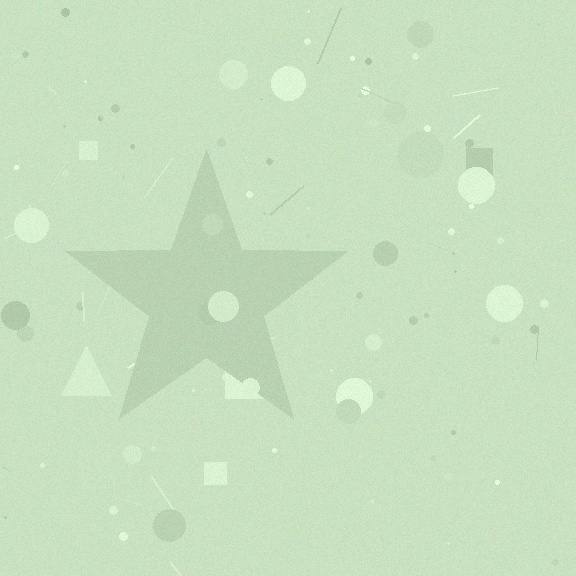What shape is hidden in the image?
A star is hidden in the image.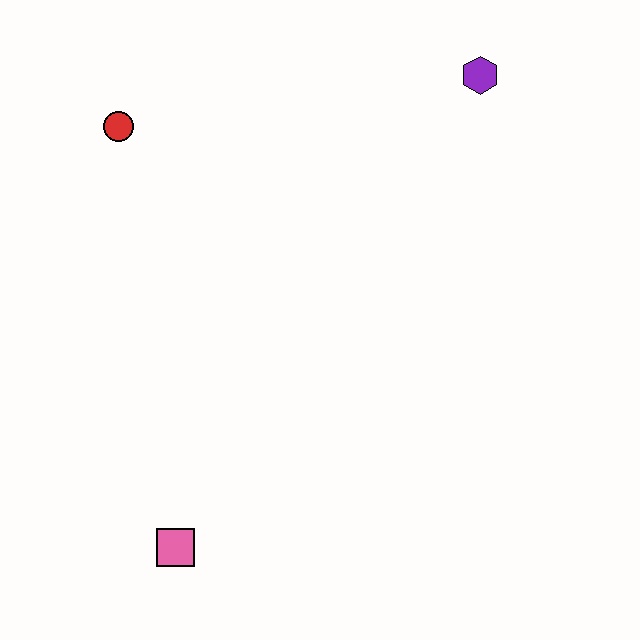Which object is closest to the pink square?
The red circle is closest to the pink square.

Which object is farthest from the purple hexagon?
The pink square is farthest from the purple hexagon.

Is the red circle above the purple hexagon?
No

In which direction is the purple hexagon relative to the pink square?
The purple hexagon is above the pink square.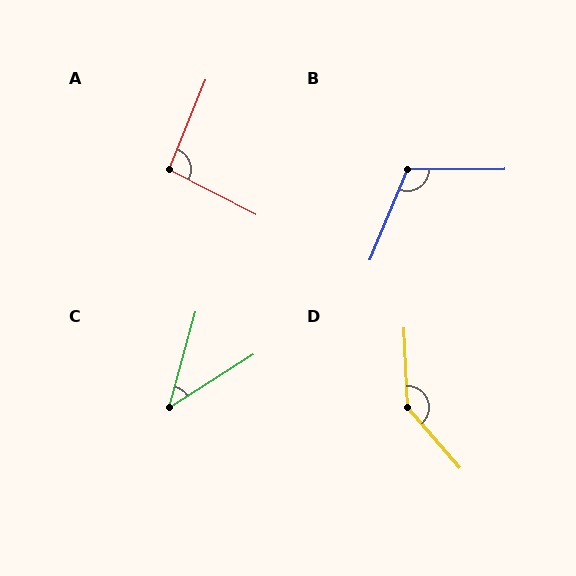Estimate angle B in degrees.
Approximately 113 degrees.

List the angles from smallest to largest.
C (42°), A (95°), B (113°), D (142°).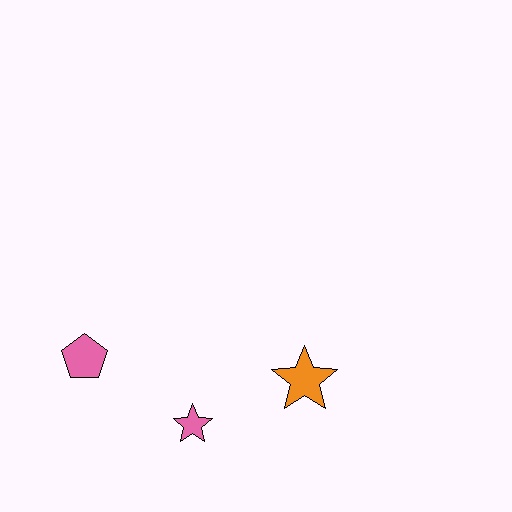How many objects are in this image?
There are 3 objects.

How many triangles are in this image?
There are no triangles.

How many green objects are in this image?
There are no green objects.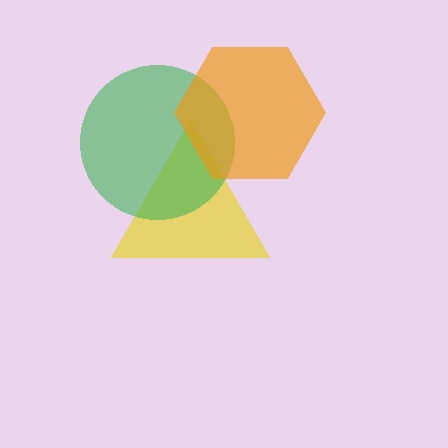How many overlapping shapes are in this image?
There are 3 overlapping shapes in the image.